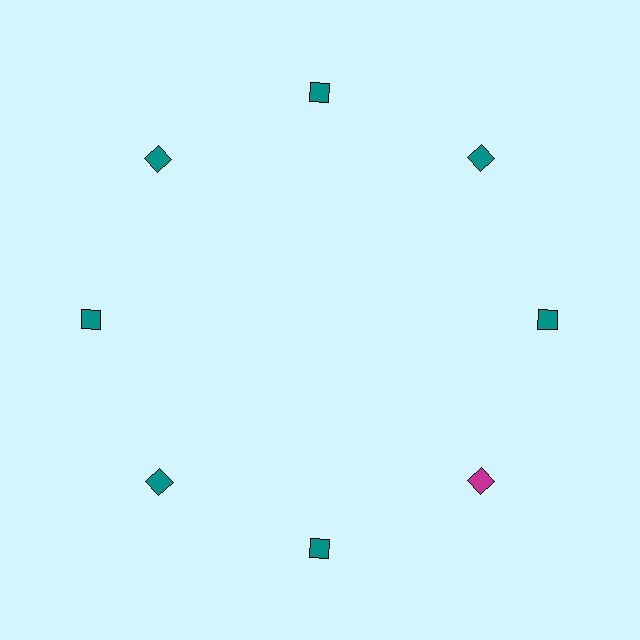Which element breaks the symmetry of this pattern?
The magenta square at roughly the 4 o'clock position breaks the symmetry. All other shapes are teal squares.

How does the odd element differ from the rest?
It has a different color: magenta instead of teal.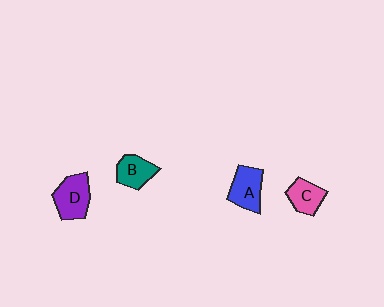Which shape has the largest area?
Shape D (purple).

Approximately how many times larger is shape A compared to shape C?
Approximately 1.2 times.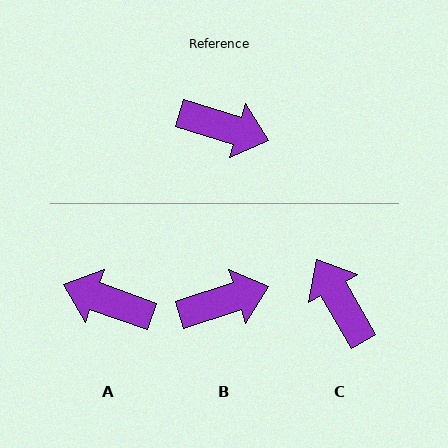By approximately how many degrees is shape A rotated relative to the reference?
Approximately 178 degrees counter-clockwise.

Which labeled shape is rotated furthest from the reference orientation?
A, about 178 degrees away.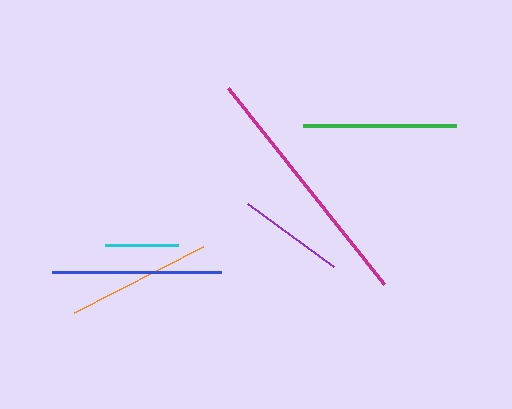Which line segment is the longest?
The magenta line is the longest at approximately 250 pixels.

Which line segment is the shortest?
The cyan line is the shortest at approximately 72 pixels.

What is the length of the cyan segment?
The cyan segment is approximately 72 pixels long.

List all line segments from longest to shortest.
From longest to shortest: magenta, blue, green, orange, purple, cyan.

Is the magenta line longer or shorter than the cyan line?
The magenta line is longer than the cyan line.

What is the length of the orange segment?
The orange segment is approximately 144 pixels long.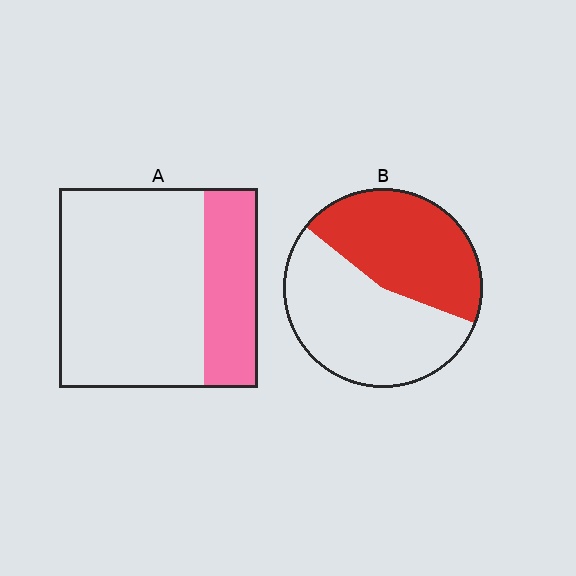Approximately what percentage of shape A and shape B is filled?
A is approximately 25% and B is approximately 45%.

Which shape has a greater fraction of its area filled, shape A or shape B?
Shape B.